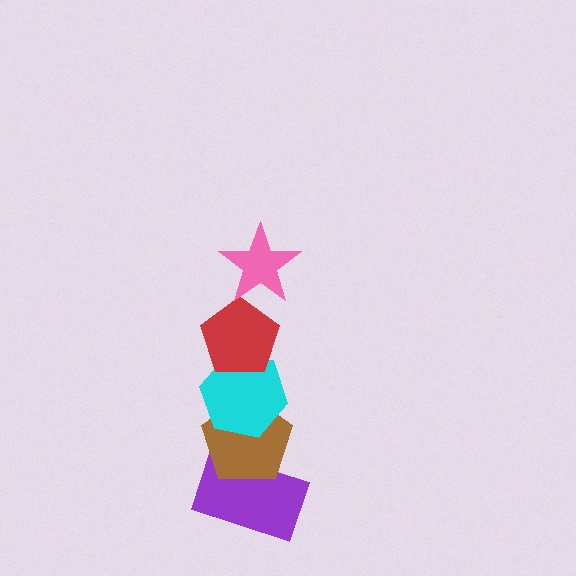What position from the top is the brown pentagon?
The brown pentagon is 4th from the top.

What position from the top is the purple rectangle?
The purple rectangle is 5th from the top.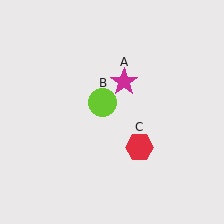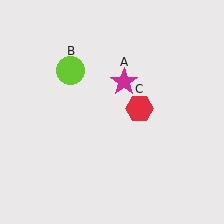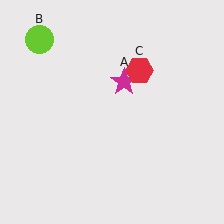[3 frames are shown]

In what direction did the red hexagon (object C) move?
The red hexagon (object C) moved up.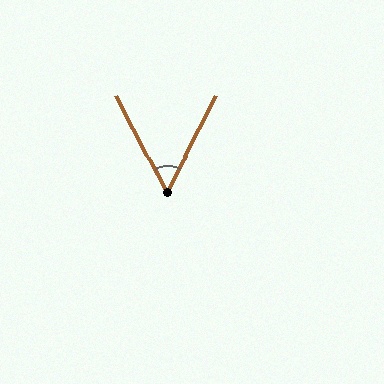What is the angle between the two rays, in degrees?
Approximately 54 degrees.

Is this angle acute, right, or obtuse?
It is acute.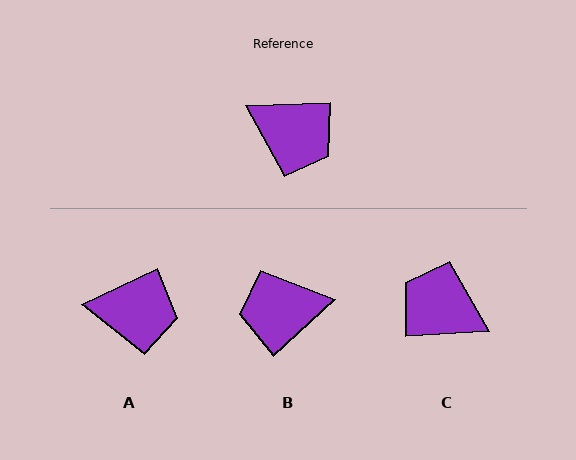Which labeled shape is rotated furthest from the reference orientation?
C, about 179 degrees away.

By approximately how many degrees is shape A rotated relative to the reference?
Approximately 23 degrees counter-clockwise.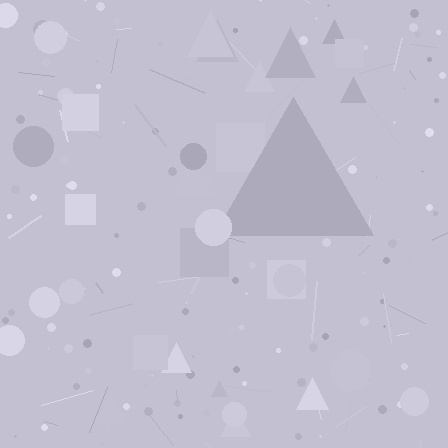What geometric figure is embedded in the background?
A triangle is embedded in the background.